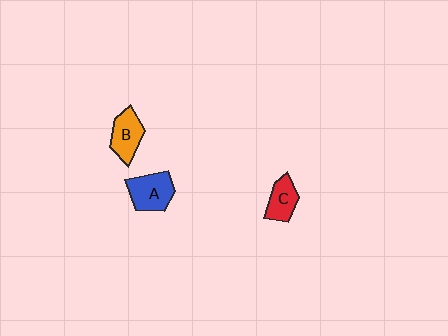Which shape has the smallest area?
Shape C (red).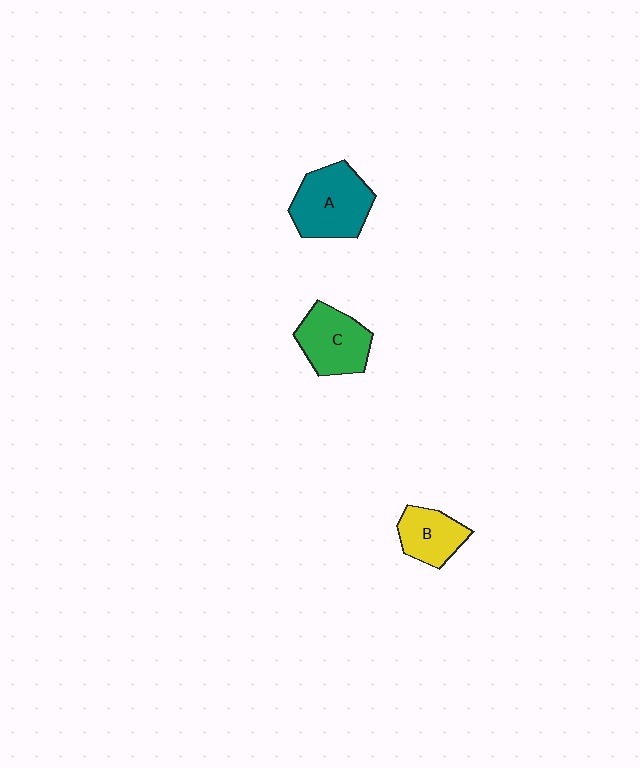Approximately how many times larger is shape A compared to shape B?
Approximately 1.6 times.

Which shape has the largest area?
Shape A (teal).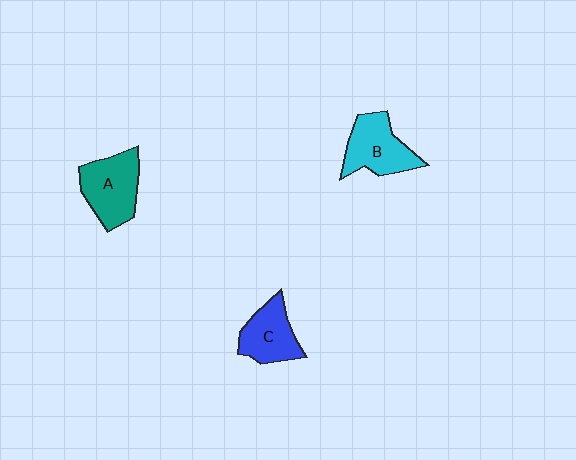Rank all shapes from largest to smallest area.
From largest to smallest: A (teal), B (cyan), C (blue).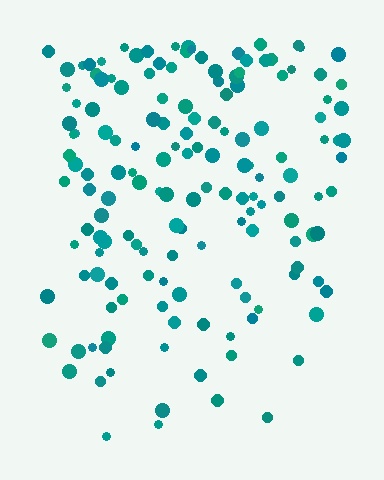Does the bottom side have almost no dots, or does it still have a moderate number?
Still a moderate number, just noticeably fewer than the top.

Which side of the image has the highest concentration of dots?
The top.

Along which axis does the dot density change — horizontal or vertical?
Vertical.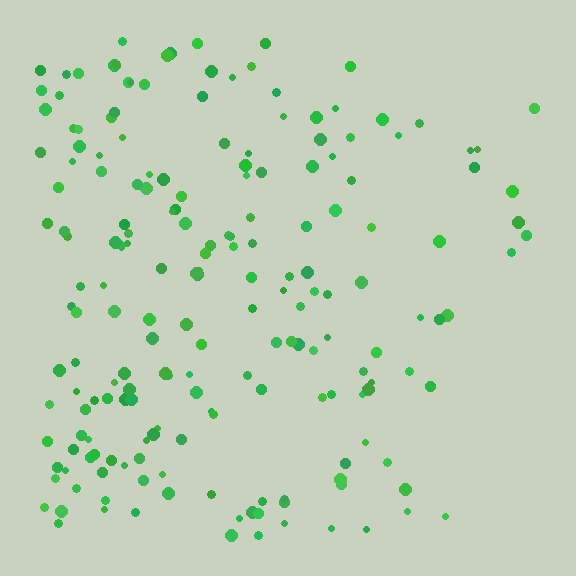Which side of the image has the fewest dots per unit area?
The right.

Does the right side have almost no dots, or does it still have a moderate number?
Still a moderate number, just noticeably fewer than the left.